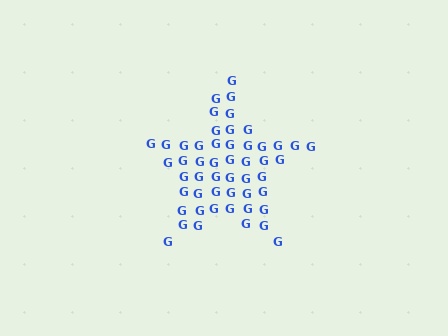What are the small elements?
The small elements are letter G's.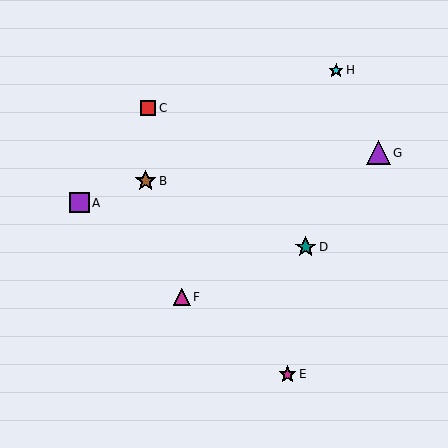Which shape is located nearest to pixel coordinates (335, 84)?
The cyan star (labeled H) at (336, 70) is nearest to that location.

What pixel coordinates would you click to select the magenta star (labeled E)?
Click at (287, 374) to select the magenta star E.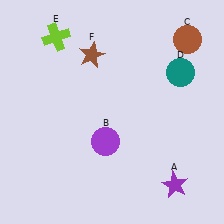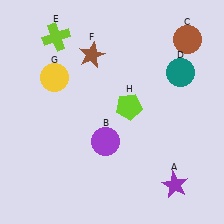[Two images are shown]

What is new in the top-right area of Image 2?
A lime pentagon (H) was added in the top-right area of Image 2.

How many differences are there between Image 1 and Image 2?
There are 2 differences between the two images.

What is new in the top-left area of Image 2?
A yellow circle (G) was added in the top-left area of Image 2.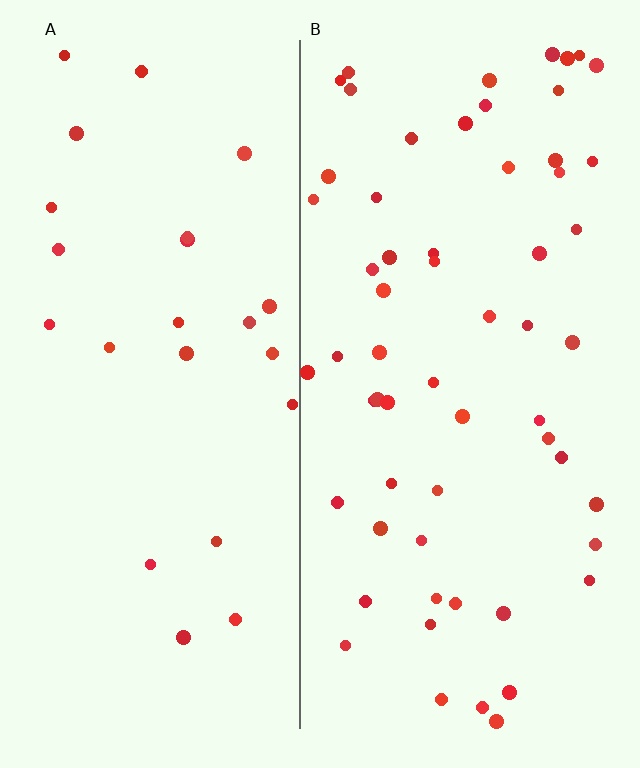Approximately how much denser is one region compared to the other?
Approximately 2.5× — region B over region A.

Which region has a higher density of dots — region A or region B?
B (the right).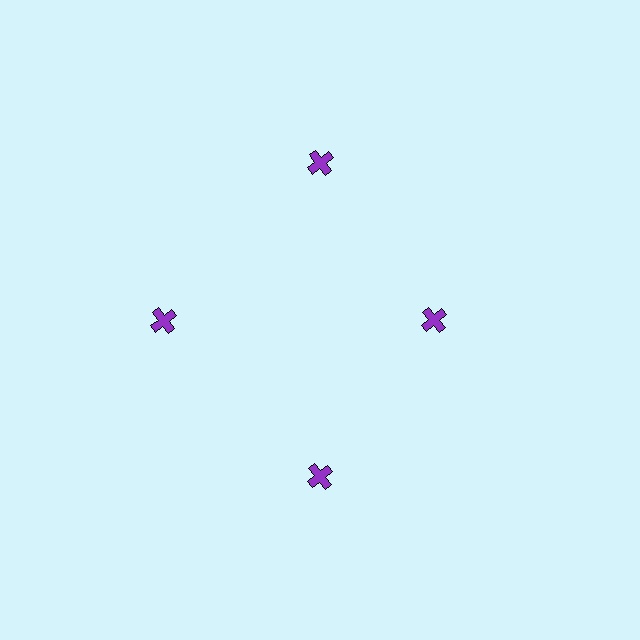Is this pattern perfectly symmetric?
No. The 4 purple crosses are arranged in a ring, but one element near the 3 o'clock position is pulled inward toward the center, breaking the 4-fold rotational symmetry.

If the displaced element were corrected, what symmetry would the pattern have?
It would have 4-fold rotational symmetry — the pattern would map onto itself every 90 degrees.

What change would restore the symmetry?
The symmetry would be restored by moving it outward, back onto the ring so that all 4 crosses sit at equal angles and equal distance from the center.